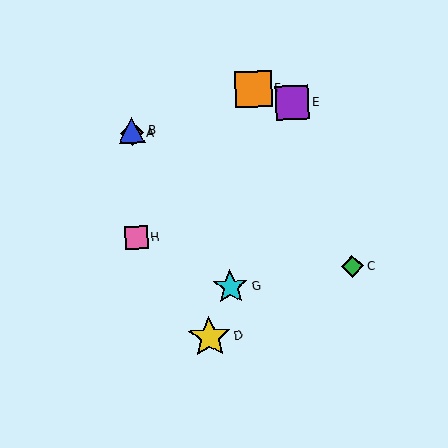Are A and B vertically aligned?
Yes, both are at x≈132.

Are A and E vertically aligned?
No, A is at x≈132 and E is at x≈292.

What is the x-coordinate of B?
Object B is at x≈132.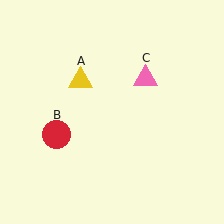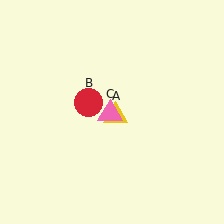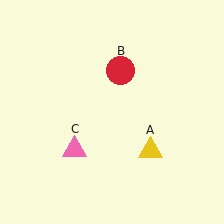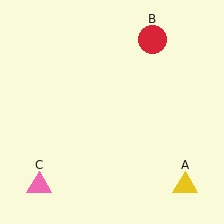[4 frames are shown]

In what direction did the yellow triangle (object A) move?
The yellow triangle (object A) moved down and to the right.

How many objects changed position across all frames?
3 objects changed position: yellow triangle (object A), red circle (object B), pink triangle (object C).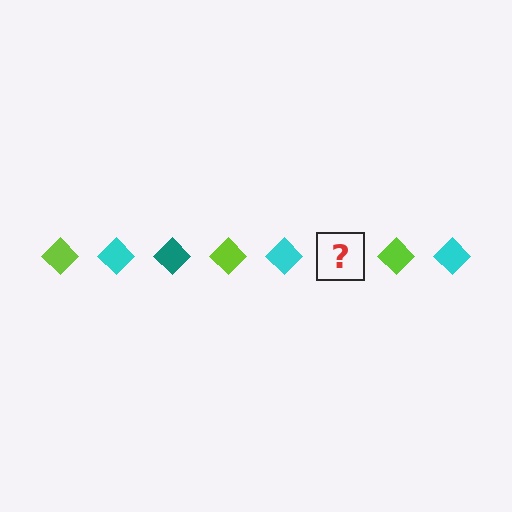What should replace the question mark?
The question mark should be replaced with a teal diamond.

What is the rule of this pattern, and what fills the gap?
The rule is that the pattern cycles through lime, cyan, teal diamonds. The gap should be filled with a teal diamond.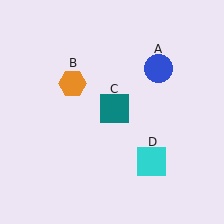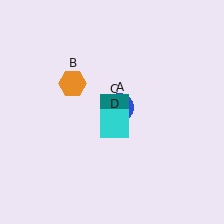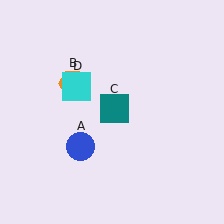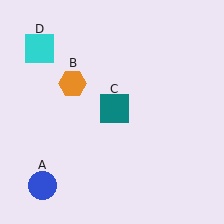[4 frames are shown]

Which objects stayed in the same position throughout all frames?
Orange hexagon (object B) and teal square (object C) remained stationary.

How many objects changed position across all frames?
2 objects changed position: blue circle (object A), cyan square (object D).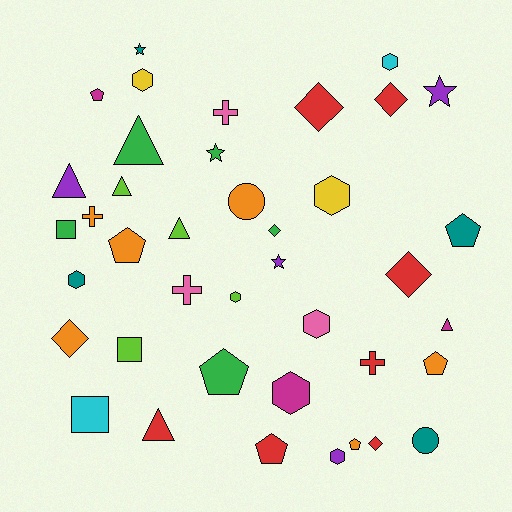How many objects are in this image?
There are 40 objects.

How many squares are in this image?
There are 3 squares.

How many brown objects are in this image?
There are no brown objects.